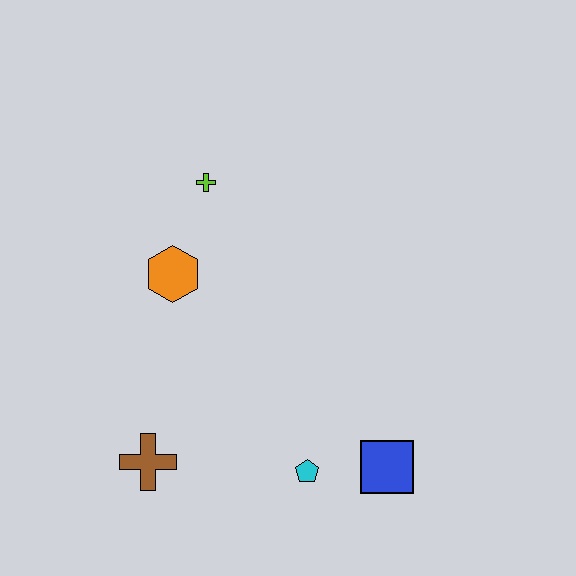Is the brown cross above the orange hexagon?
No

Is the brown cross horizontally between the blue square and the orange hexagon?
No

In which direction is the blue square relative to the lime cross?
The blue square is below the lime cross.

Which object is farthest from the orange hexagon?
The blue square is farthest from the orange hexagon.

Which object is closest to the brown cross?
The cyan pentagon is closest to the brown cross.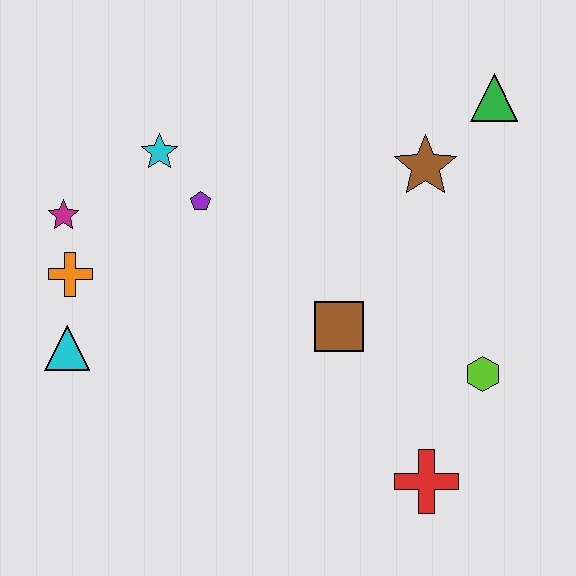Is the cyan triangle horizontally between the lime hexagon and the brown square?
No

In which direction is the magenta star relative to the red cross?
The magenta star is to the left of the red cross.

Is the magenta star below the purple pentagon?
Yes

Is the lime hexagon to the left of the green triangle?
Yes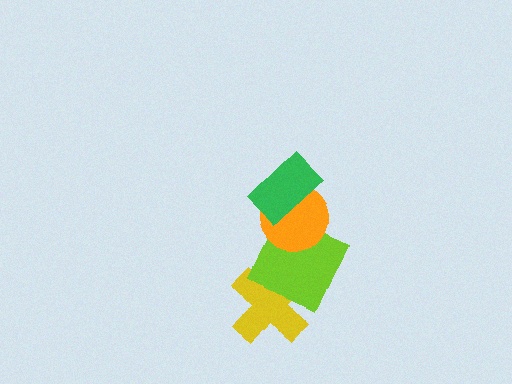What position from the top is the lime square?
The lime square is 3rd from the top.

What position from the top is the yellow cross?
The yellow cross is 4th from the top.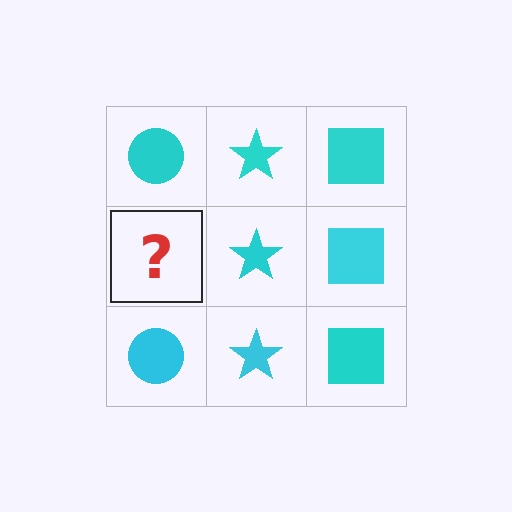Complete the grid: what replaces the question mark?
The question mark should be replaced with a cyan circle.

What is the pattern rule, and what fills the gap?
The rule is that each column has a consistent shape. The gap should be filled with a cyan circle.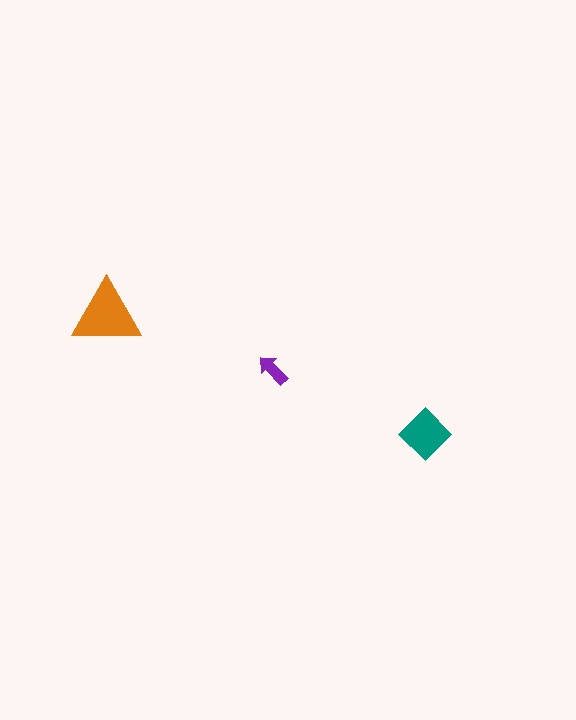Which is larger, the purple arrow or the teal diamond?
The teal diamond.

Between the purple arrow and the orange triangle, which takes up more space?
The orange triangle.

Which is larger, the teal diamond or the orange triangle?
The orange triangle.